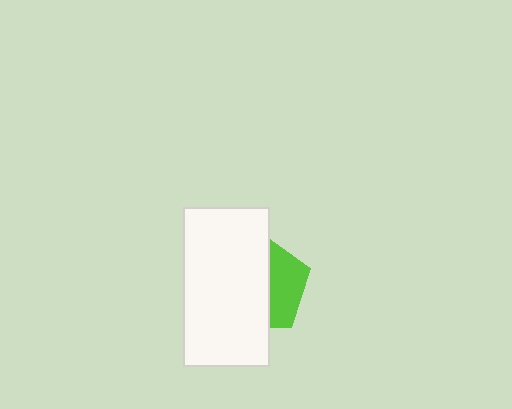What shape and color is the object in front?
The object in front is a white rectangle.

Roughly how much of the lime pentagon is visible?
A small part of it is visible (roughly 38%).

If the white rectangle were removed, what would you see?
You would see the complete lime pentagon.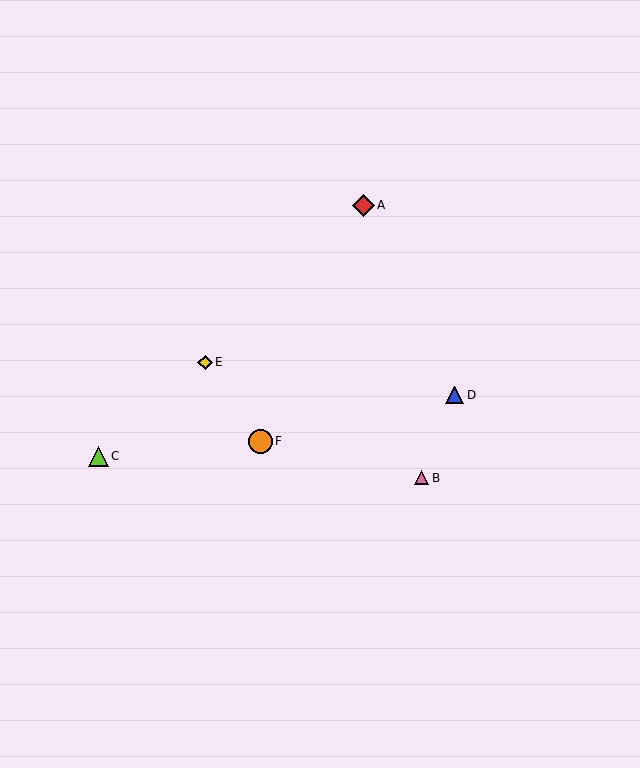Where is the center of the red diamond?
The center of the red diamond is at (364, 205).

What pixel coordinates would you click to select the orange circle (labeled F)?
Click at (261, 441) to select the orange circle F.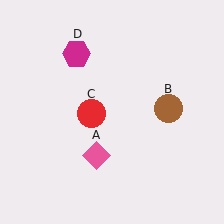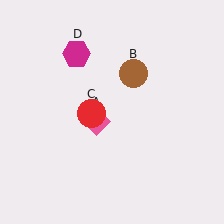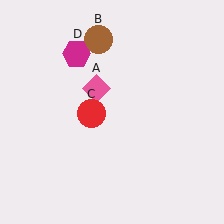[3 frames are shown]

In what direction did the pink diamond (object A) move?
The pink diamond (object A) moved up.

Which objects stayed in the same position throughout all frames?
Red circle (object C) and magenta hexagon (object D) remained stationary.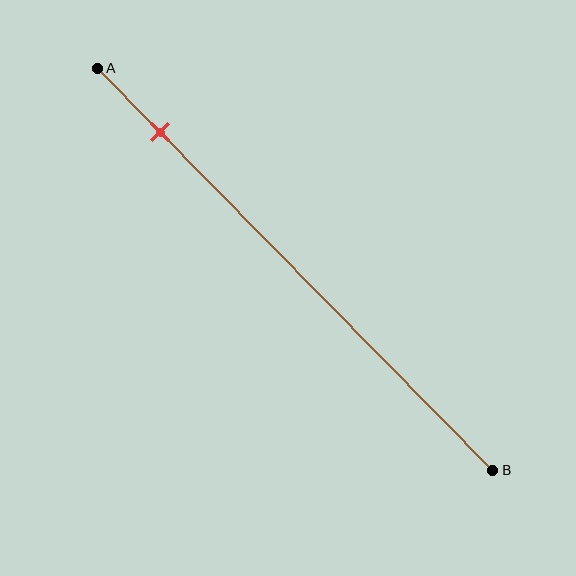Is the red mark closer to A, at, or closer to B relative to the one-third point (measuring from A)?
The red mark is closer to point A than the one-third point of segment AB.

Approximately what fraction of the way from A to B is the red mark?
The red mark is approximately 15% of the way from A to B.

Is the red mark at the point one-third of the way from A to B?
No, the mark is at about 15% from A, not at the 33% one-third point.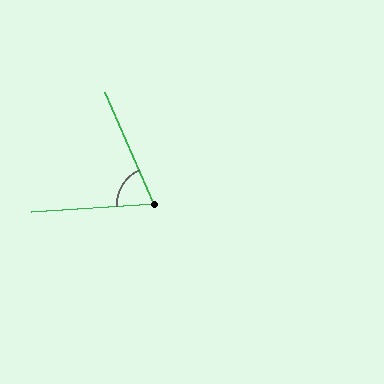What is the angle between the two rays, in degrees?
Approximately 70 degrees.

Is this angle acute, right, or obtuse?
It is acute.